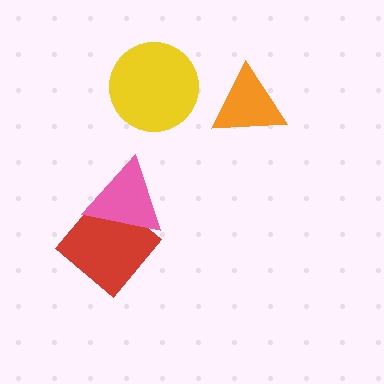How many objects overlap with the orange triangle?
0 objects overlap with the orange triangle.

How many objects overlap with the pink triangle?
1 object overlaps with the pink triangle.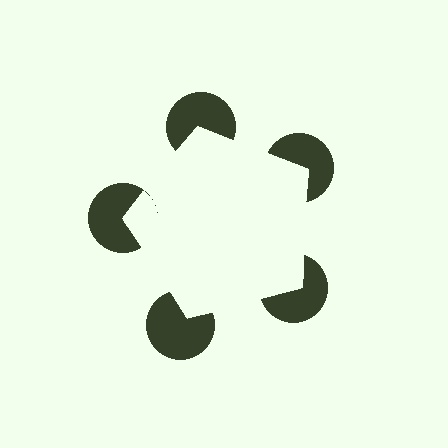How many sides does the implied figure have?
5 sides.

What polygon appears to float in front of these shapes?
An illusory pentagon — its edges are inferred from the aligned wedge cuts in the pac-man discs, not physically drawn.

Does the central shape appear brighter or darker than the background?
It typically appears slightly brighter than the background, even though no actual brightness change is drawn.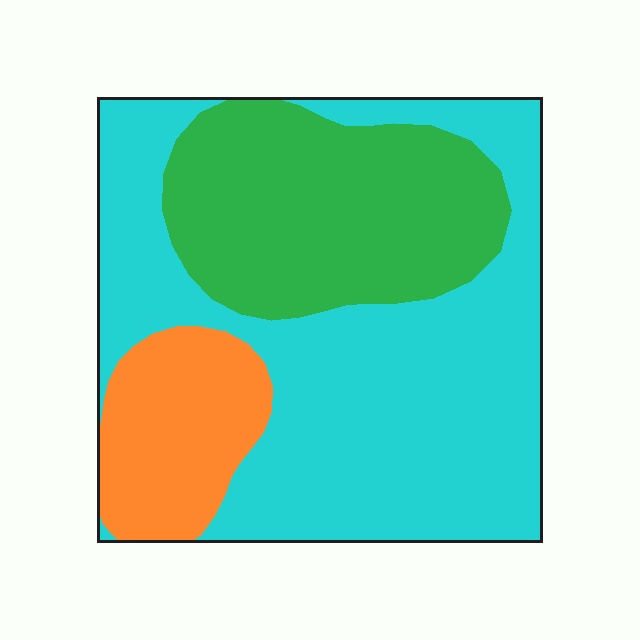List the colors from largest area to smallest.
From largest to smallest: cyan, green, orange.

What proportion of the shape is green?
Green covers 30% of the shape.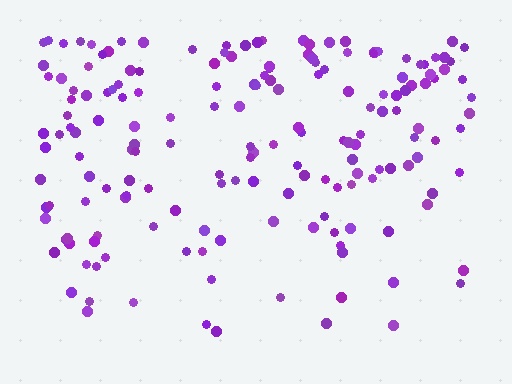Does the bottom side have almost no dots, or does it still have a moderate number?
Still a moderate number, just noticeably fewer than the top.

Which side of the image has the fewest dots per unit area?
The bottom.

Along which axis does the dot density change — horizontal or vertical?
Vertical.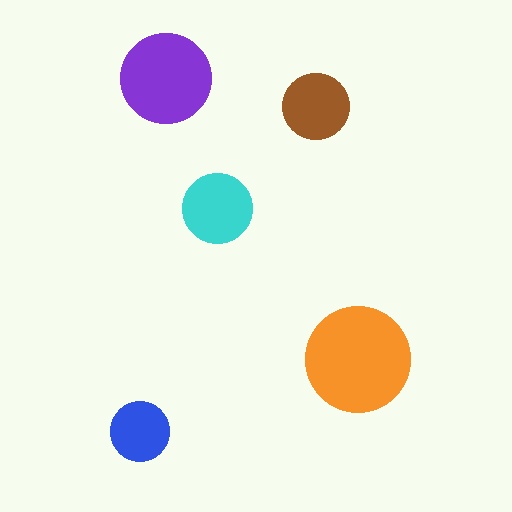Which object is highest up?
The purple circle is topmost.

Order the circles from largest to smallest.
the orange one, the purple one, the cyan one, the brown one, the blue one.